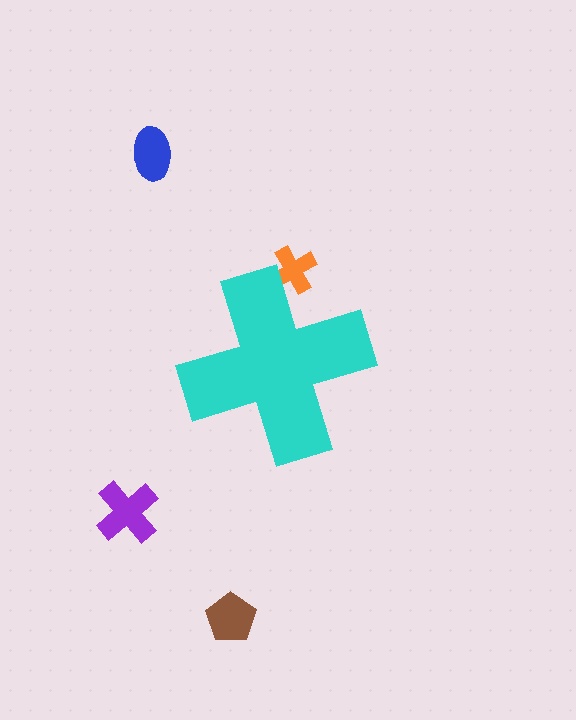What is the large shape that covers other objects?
A cyan cross.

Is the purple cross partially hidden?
No, the purple cross is fully visible.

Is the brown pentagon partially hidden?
No, the brown pentagon is fully visible.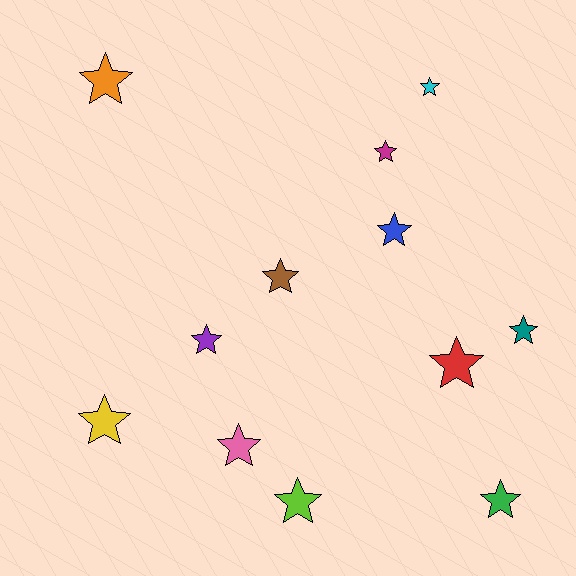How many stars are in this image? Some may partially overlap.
There are 12 stars.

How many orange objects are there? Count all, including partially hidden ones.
There is 1 orange object.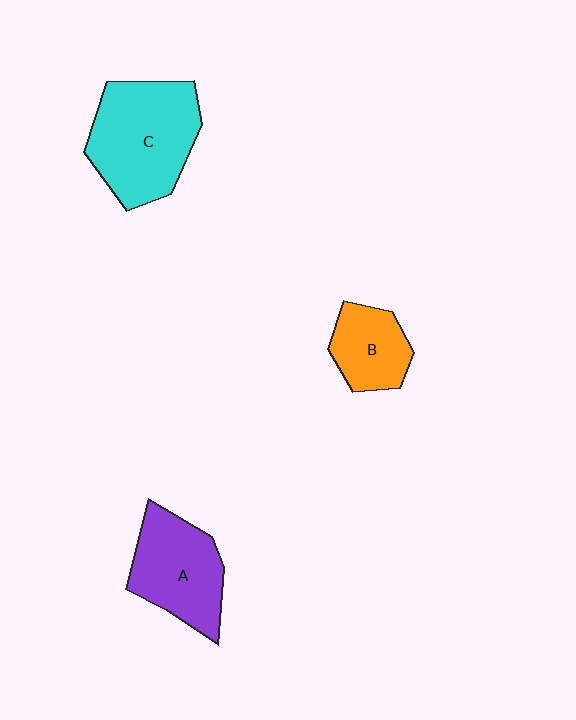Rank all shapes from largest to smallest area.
From largest to smallest: C (cyan), A (purple), B (orange).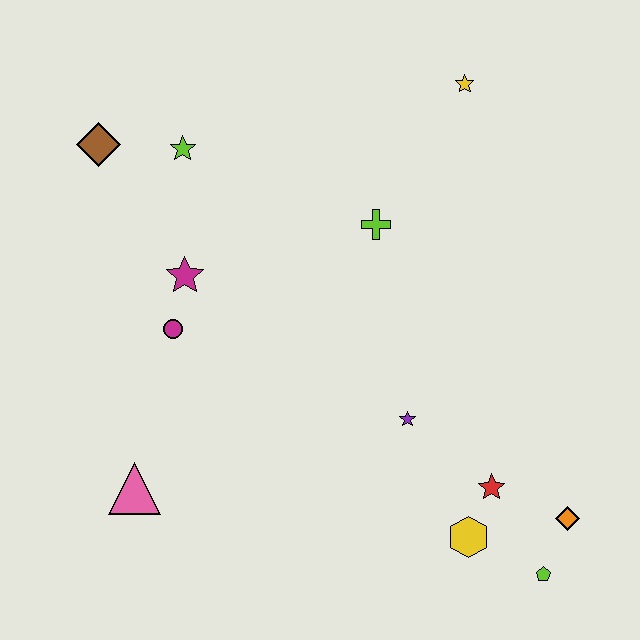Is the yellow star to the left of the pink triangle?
No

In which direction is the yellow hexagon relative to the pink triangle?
The yellow hexagon is to the right of the pink triangle.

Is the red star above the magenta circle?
No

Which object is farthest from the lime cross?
The lime pentagon is farthest from the lime cross.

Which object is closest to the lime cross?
The yellow star is closest to the lime cross.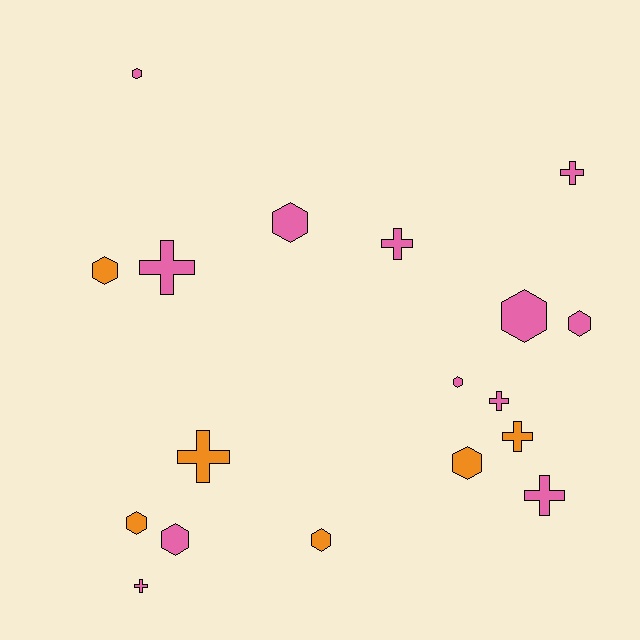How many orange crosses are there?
There are 2 orange crosses.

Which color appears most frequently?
Pink, with 12 objects.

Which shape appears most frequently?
Hexagon, with 10 objects.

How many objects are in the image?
There are 18 objects.